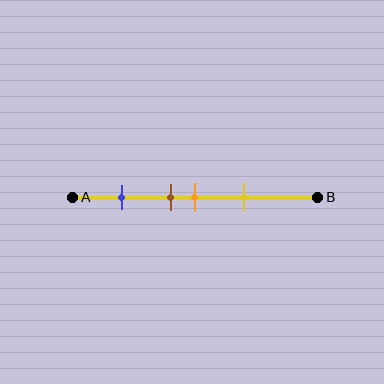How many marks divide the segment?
There are 4 marks dividing the segment.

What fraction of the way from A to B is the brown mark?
The brown mark is approximately 40% (0.4) of the way from A to B.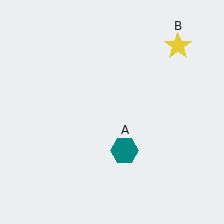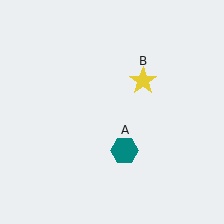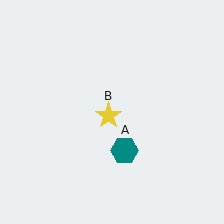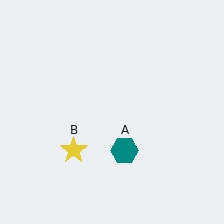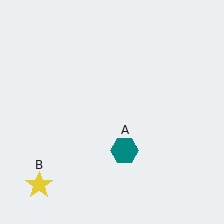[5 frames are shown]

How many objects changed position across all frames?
1 object changed position: yellow star (object B).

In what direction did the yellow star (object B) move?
The yellow star (object B) moved down and to the left.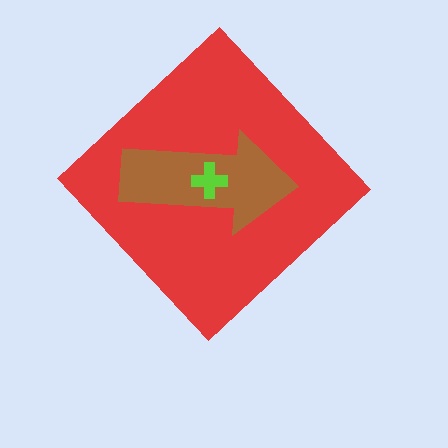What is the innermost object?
The lime cross.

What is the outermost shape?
The red diamond.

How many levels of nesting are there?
3.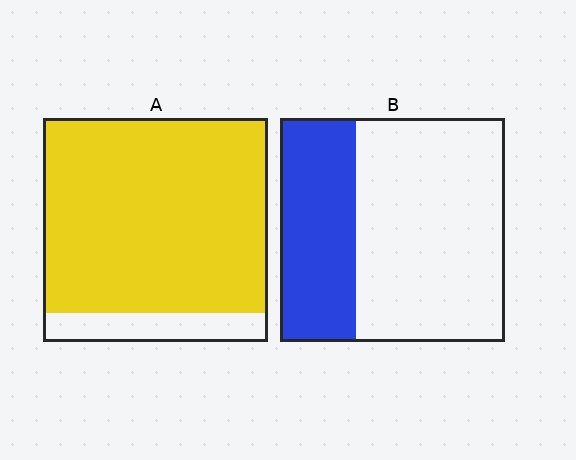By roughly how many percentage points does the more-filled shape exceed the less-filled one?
By roughly 55 percentage points (A over B).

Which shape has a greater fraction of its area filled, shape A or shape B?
Shape A.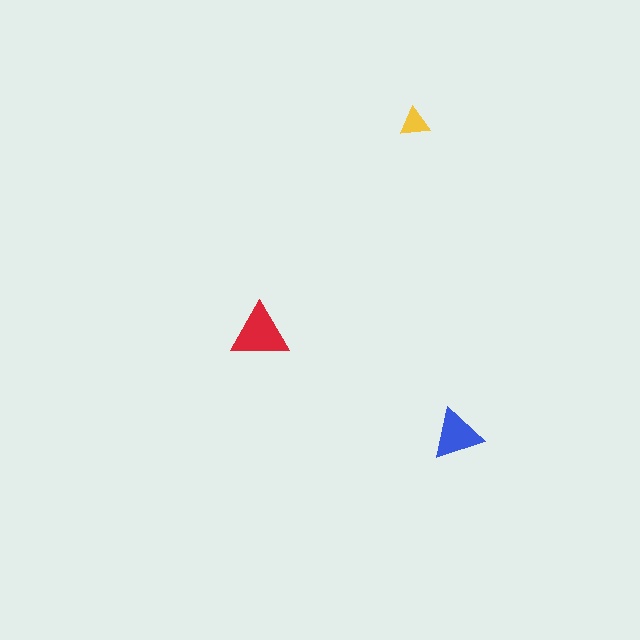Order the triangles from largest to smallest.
the red one, the blue one, the yellow one.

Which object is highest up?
The yellow triangle is topmost.